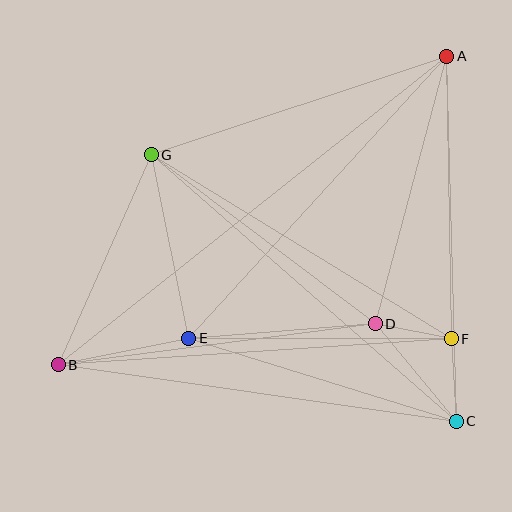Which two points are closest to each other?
Points D and F are closest to each other.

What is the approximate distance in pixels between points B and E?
The distance between B and E is approximately 133 pixels.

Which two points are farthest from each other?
Points A and B are farthest from each other.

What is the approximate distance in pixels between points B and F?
The distance between B and F is approximately 394 pixels.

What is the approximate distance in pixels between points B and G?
The distance between B and G is approximately 230 pixels.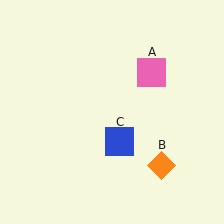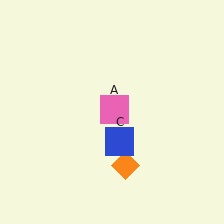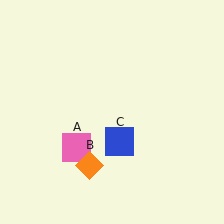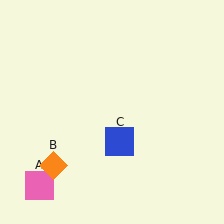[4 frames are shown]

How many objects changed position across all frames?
2 objects changed position: pink square (object A), orange diamond (object B).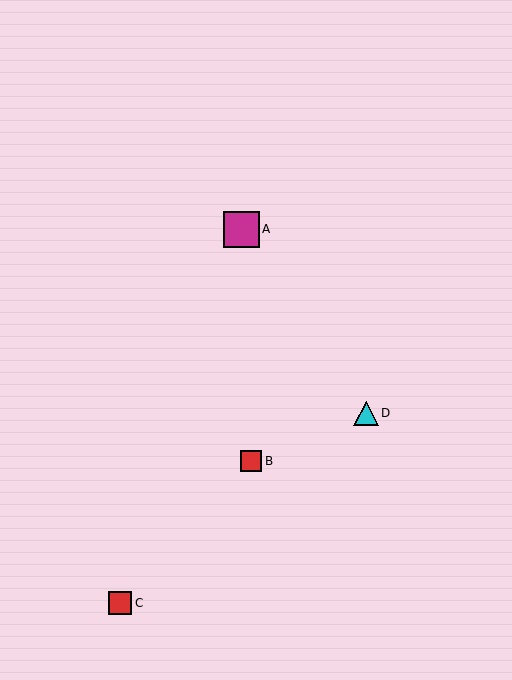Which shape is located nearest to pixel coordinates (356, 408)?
The cyan triangle (labeled D) at (366, 413) is nearest to that location.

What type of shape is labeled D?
Shape D is a cyan triangle.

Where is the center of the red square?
The center of the red square is at (120, 603).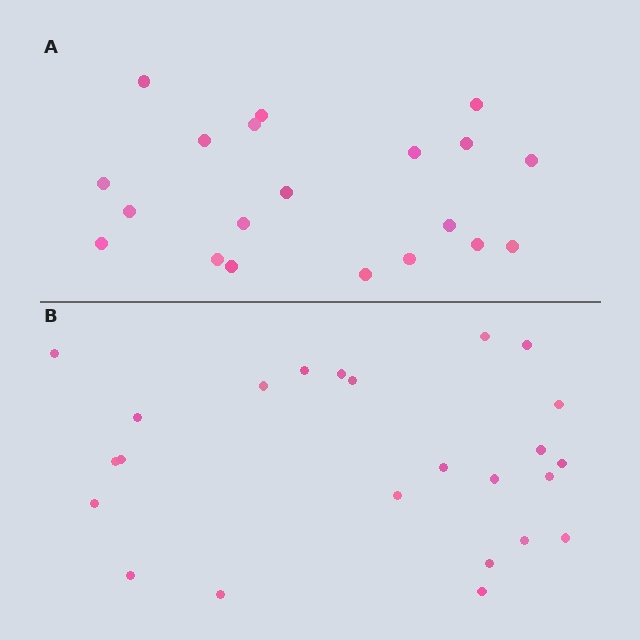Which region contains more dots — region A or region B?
Region B (the bottom region) has more dots.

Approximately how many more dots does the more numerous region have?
Region B has about 4 more dots than region A.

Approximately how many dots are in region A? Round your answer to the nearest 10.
About 20 dots.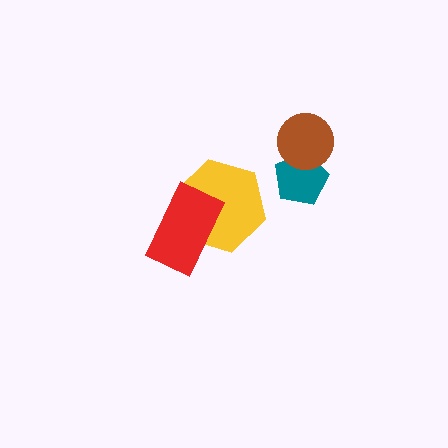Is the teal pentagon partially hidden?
Yes, it is partially covered by another shape.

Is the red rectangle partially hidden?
No, no other shape covers it.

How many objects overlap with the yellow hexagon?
1 object overlaps with the yellow hexagon.